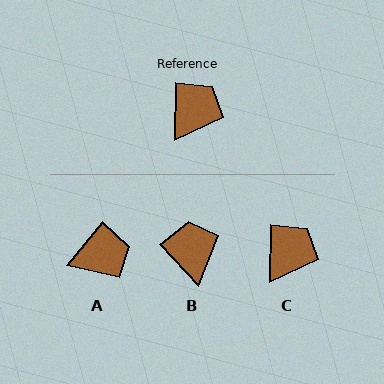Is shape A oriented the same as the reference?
No, it is off by about 38 degrees.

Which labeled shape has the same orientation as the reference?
C.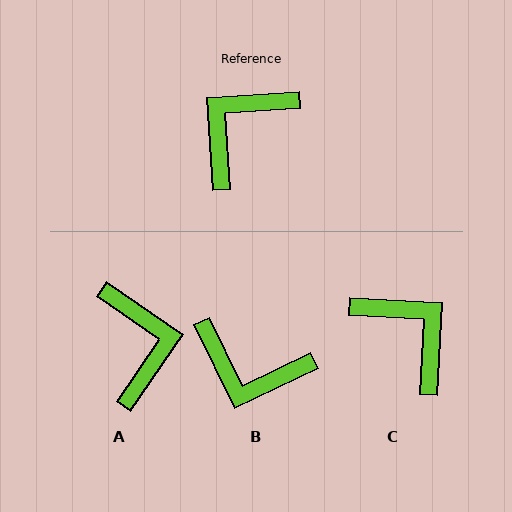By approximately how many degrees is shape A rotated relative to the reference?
Approximately 128 degrees clockwise.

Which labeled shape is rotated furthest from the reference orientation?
A, about 128 degrees away.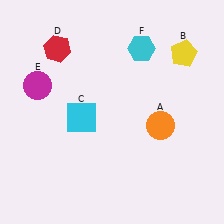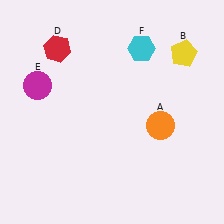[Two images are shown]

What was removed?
The cyan square (C) was removed in Image 2.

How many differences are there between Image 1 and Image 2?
There is 1 difference between the two images.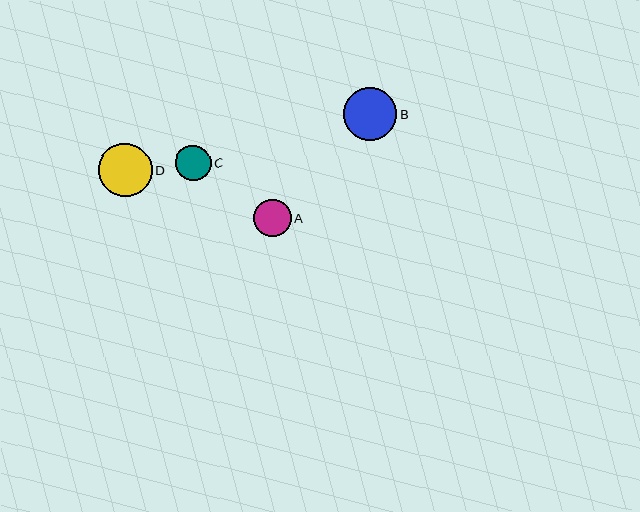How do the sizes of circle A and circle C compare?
Circle A and circle C are approximately the same size.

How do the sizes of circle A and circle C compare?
Circle A and circle C are approximately the same size.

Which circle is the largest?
Circle B is the largest with a size of approximately 53 pixels.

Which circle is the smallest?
Circle C is the smallest with a size of approximately 35 pixels.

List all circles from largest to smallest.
From largest to smallest: B, D, A, C.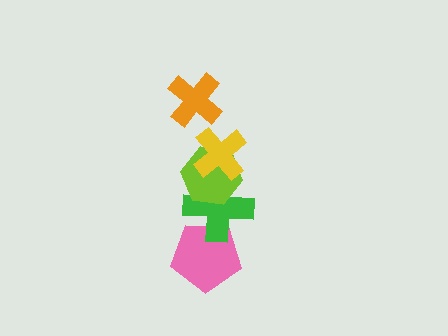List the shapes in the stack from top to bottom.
From top to bottom: the orange cross, the yellow cross, the lime hexagon, the green cross, the pink pentagon.